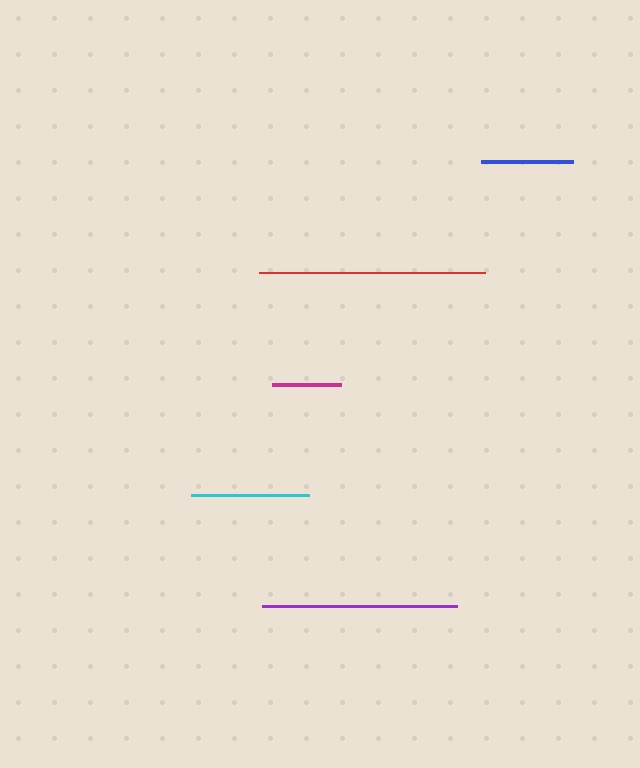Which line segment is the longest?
The red line is the longest at approximately 226 pixels.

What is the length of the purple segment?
The purple segment is approximately 196 pixels long.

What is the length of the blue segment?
The blue segment is approximately 92 pixels long.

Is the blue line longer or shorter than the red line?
The red line is longer than the blue line.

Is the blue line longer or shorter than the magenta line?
The blue line is longer than the magenta line.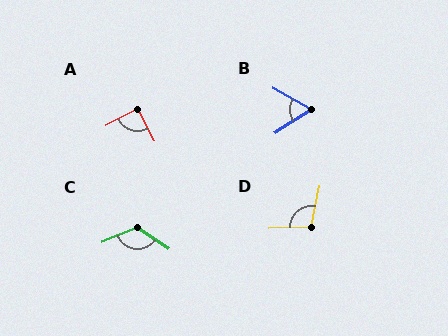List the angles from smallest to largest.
B (62°), A (90°), D (104°), C (123°).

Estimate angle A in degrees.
Approximately 90 degrees.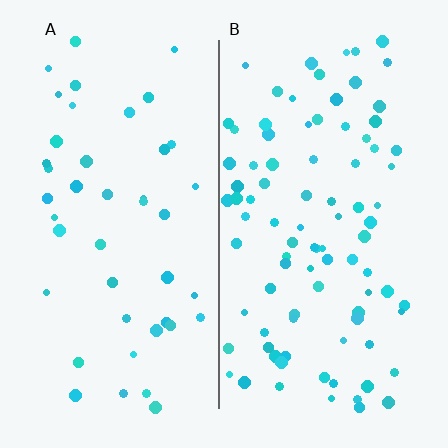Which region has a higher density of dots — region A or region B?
B (the right).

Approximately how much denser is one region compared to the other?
Approximately 2.1× — region B over region A.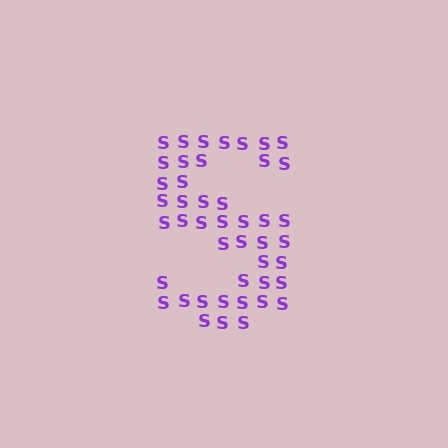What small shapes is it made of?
It is made of small letter S's.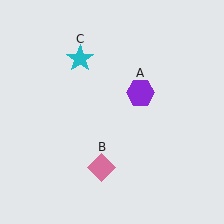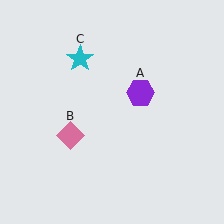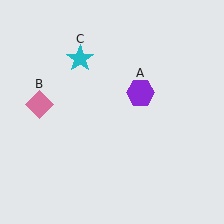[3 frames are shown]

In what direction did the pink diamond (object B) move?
The pink diamond (object B) moved up and to the left.